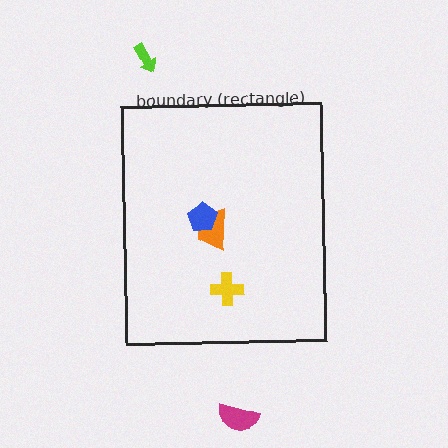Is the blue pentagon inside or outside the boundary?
Inside.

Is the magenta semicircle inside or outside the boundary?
Outside.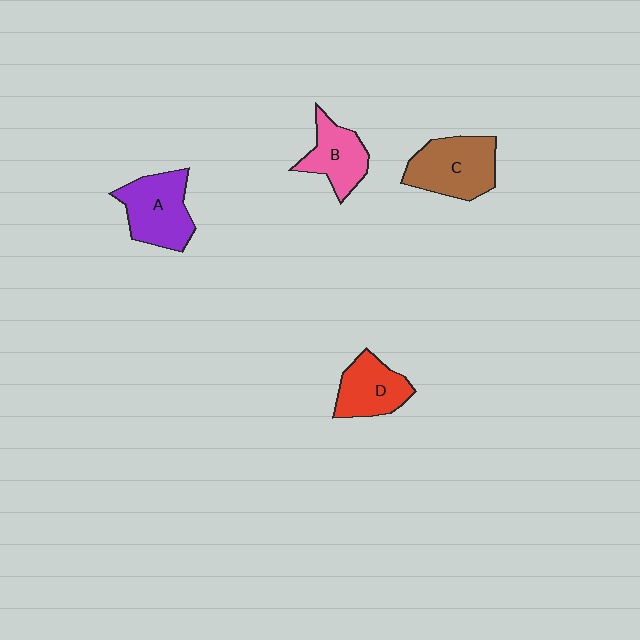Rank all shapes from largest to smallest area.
From largest to smallest: C (brown), A (purple), D (red), B (pink).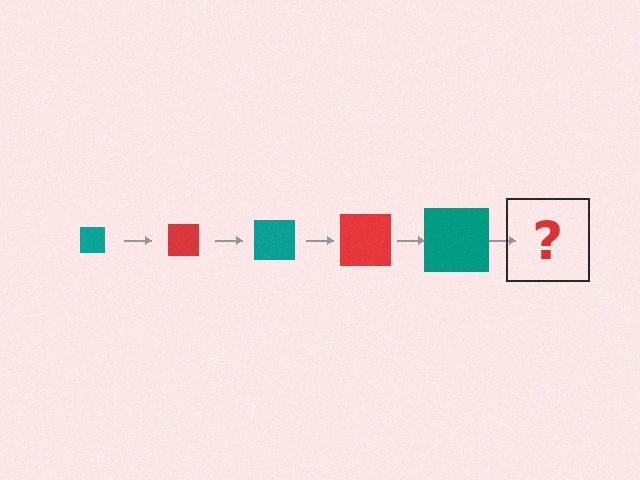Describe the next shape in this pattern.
It should be a red square, larger than the previous one.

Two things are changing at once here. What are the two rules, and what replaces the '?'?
The two rules are that the square grows larger each step and the color cycles through teal and red. The '?' should be a red square, larger than the previous one.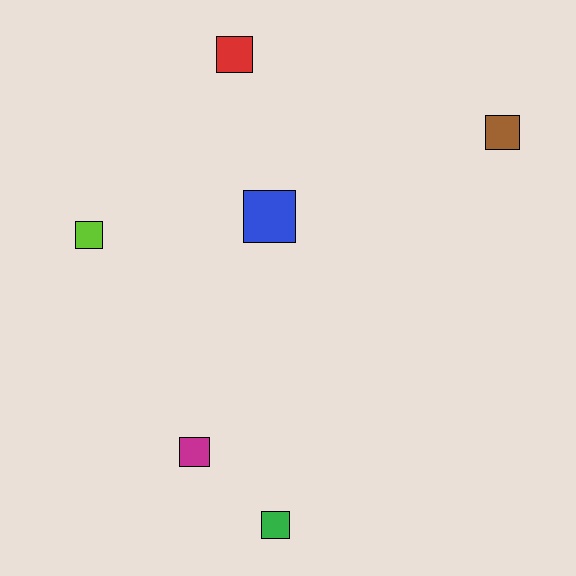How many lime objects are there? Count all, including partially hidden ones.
There is 1 lime object.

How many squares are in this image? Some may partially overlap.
There are 6 squares.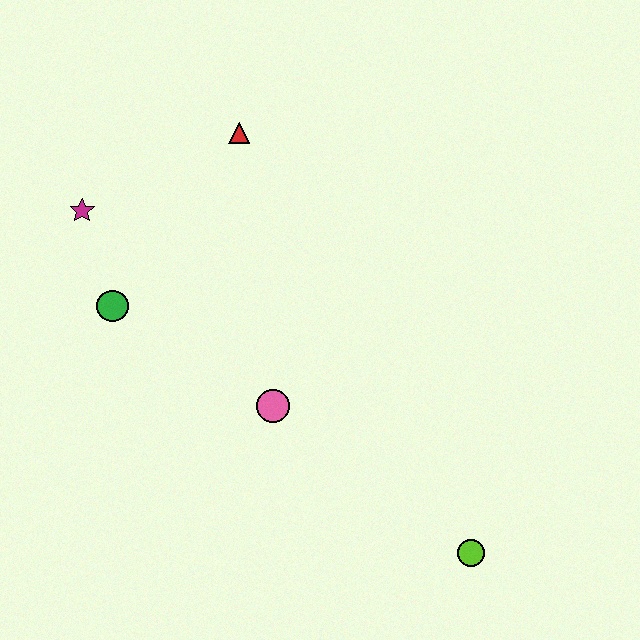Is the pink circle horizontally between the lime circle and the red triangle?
Yes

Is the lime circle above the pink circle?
No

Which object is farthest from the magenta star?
The lime circle is farthest from the magenta star.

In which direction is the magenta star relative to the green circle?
The magenta star is above the green circle.